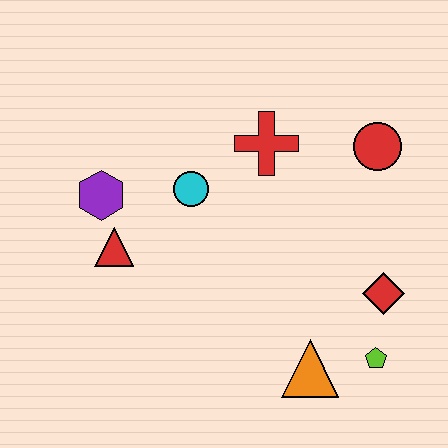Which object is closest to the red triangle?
The purple hexagon is closest to the red triangle.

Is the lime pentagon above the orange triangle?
Yes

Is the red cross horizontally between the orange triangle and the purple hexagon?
Yes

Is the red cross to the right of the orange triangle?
No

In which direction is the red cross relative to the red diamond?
The red cross is above the red diamond.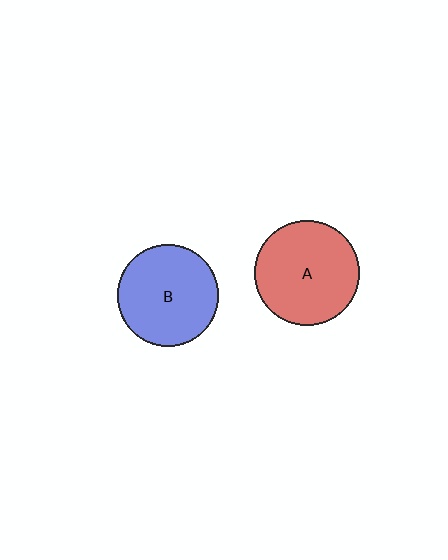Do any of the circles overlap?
No, none of the circles overlap.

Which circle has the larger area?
Circle A (red).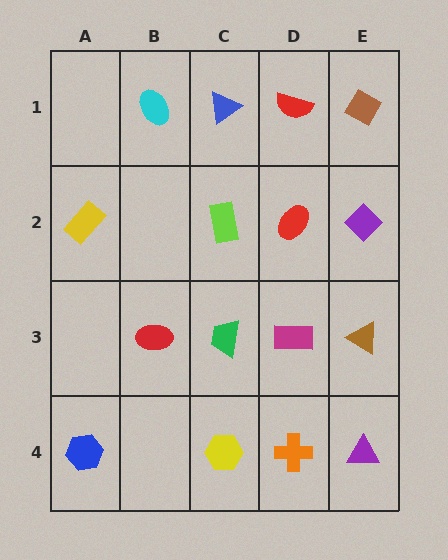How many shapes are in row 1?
4 shapes.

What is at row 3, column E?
A brown triangle.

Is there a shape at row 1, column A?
No, that cell is empty.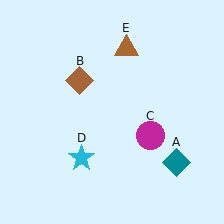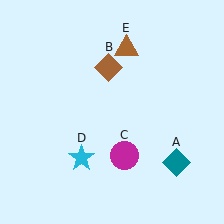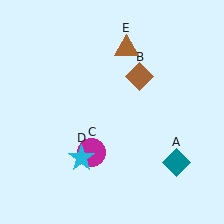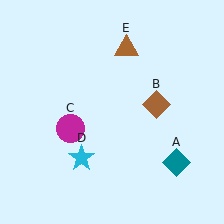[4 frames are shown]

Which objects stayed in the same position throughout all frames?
Teal diamond (object A) and cyan star (object D) and brown triangle (object E) remained stationary.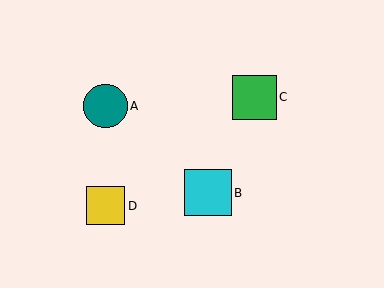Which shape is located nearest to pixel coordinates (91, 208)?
The yellow square (labeled D) at (105, 206) is nearest to that location.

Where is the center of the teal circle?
The center of the teal circle is at (105, 106).